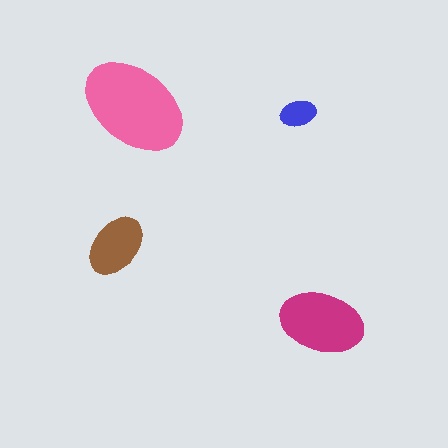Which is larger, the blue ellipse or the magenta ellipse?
The magenta one.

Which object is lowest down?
The magenta ellipse is bottommost.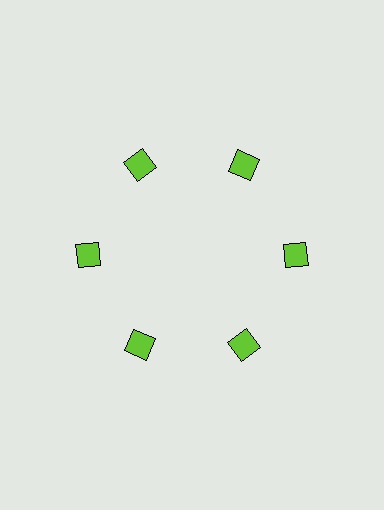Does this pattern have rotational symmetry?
Yes, this pattern has 6-fold rotational symmetry. It looks the same after rotating 60 degrees around the center.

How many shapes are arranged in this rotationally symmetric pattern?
There are 6 shapes, arranged in 6 groups of 1.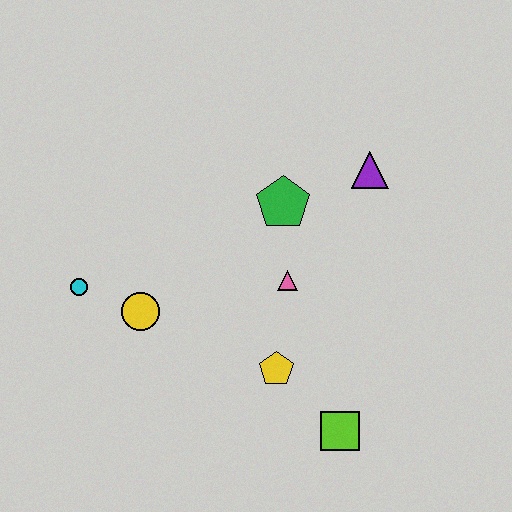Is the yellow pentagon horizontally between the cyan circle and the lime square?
Yes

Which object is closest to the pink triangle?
The green pentagon is closest to the pink triangle.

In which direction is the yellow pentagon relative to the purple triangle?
The yellow pentagon is below the purple triangle.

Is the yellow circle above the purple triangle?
No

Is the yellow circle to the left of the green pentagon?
Yes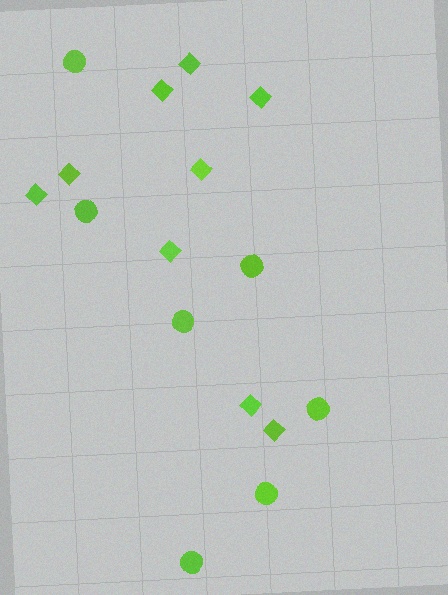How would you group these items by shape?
There are 2 groups: one group of circles (7) and one group of diamonds (9).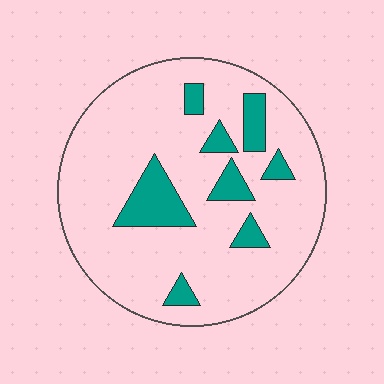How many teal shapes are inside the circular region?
8.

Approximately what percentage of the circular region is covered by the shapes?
Approximately 15%.